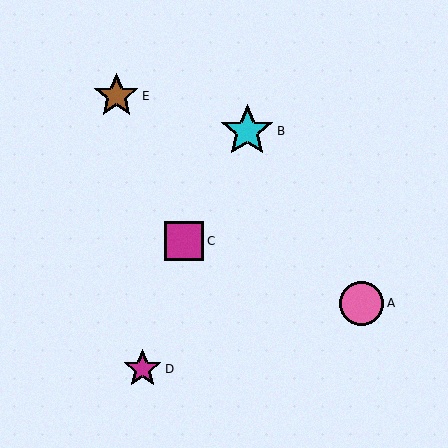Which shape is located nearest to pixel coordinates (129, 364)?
The magenta star (labeled D) at (143, 369) is nearest to that location.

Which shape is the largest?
The cyan star (labeled B) is the largest.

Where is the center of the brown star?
The center of the brown star is at (116, 96).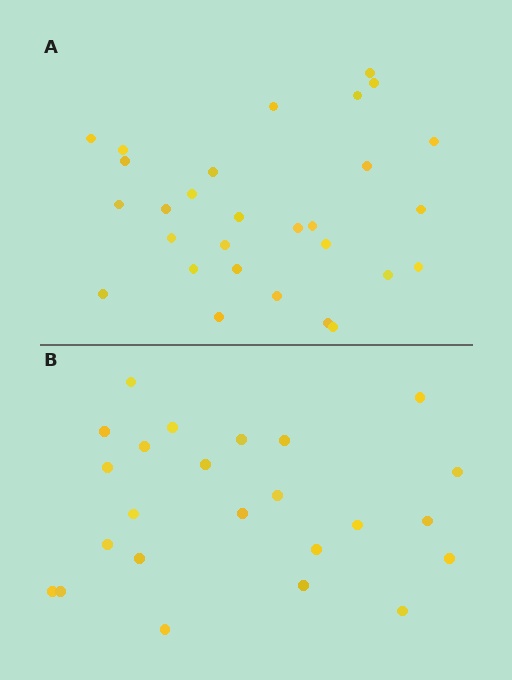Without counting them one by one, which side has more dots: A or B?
Region A (the top region) has more dots.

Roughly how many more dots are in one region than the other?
Region A has about 5 more dots than region B.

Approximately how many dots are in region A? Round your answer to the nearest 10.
About 30 dots. (The exact count is 29, which rounds to 30.)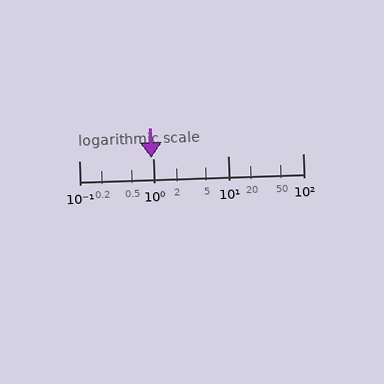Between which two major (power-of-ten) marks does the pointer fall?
The pointer is between 0.1 and 1.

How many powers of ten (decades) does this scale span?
The scale spans 3 decades, from 0.1 to 100.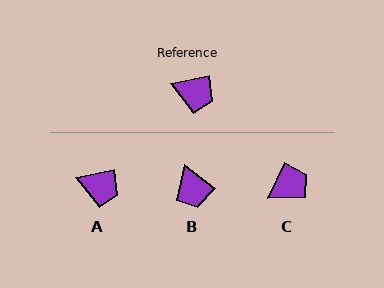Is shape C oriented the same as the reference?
No, it is off by about 54 degrees.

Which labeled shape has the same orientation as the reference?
A.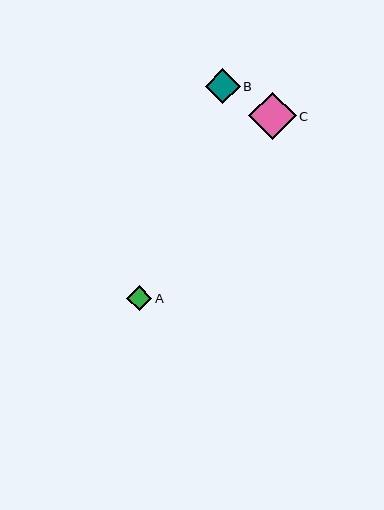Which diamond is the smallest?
Diamond A is the smallest with a size of approximately 25 pixels.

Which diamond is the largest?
Diamond C is the largest with a size of approximately 48 pixels.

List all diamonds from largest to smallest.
From largest to smallest: C, B, A.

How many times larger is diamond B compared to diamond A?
Diamond B is approximately 1.4 times the size of diamond A.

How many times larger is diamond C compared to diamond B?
Diamond C is approximately 1.4 times the size of diamond B.